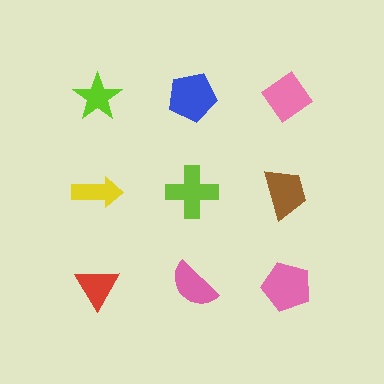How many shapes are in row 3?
3 shapes.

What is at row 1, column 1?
A lime star.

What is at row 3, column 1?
A red triangle.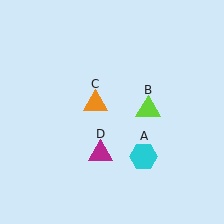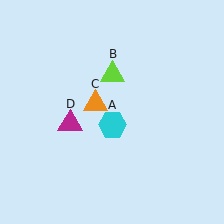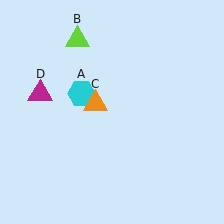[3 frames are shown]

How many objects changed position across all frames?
3 objects changed position: cyan hexagon (object A), lime triangle (object B), magenta triangle (object D).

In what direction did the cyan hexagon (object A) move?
The cyan hexagon (object A) moved up and to the left.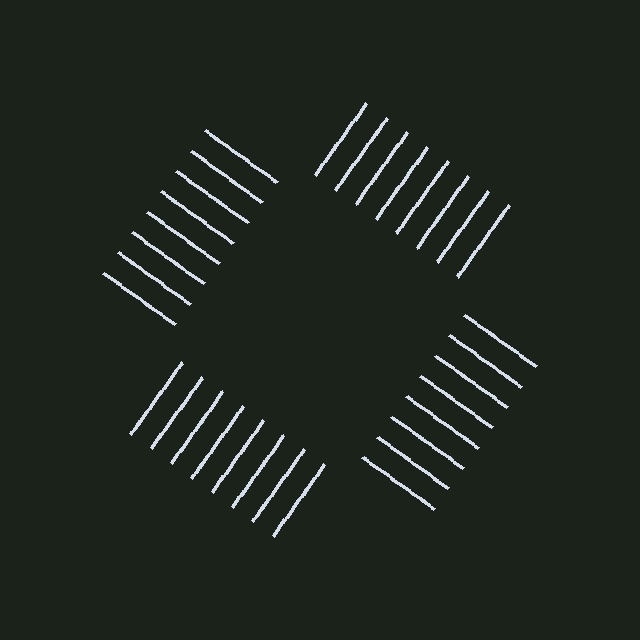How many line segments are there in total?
32 — 8 along each of the 4 edges.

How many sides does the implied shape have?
4 sides — the line-ends trace a square.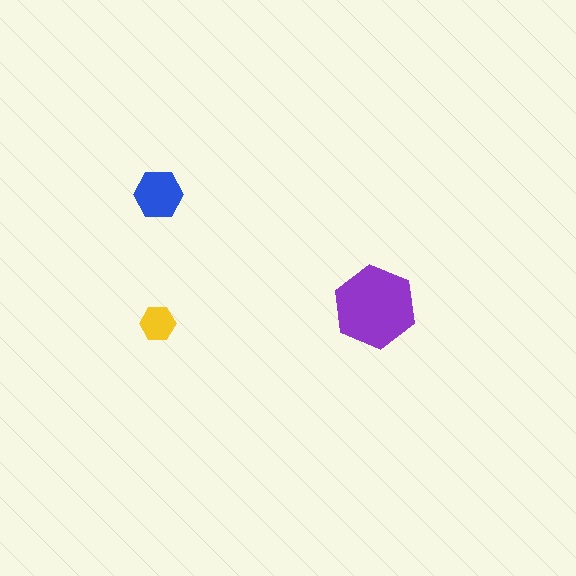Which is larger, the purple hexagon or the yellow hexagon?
The purple one.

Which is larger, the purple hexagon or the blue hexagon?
The purple one.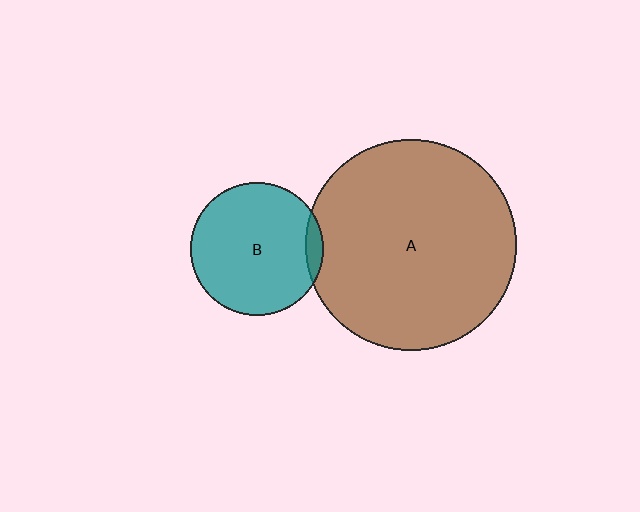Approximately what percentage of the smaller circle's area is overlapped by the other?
Approximately 5%.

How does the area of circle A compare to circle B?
Approximately 2.5 times.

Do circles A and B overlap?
Yes.